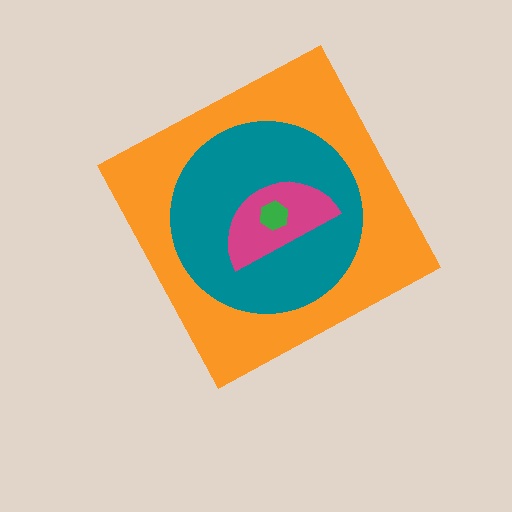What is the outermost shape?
The orange diamond.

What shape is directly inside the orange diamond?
The teal circle.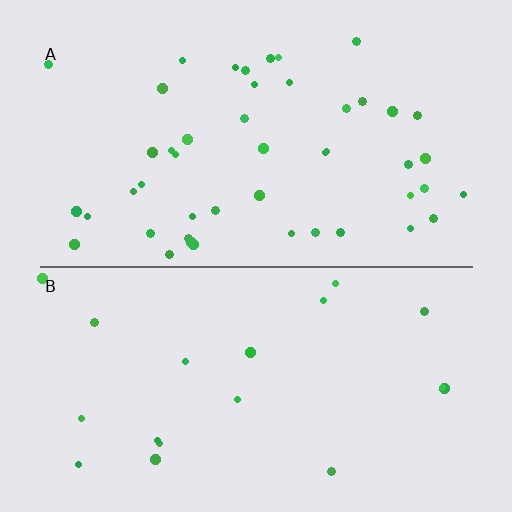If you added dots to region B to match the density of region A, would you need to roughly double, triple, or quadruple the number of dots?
Approximately triple.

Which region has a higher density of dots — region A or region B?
A (the top).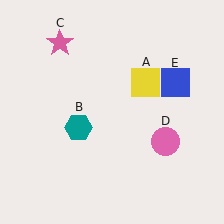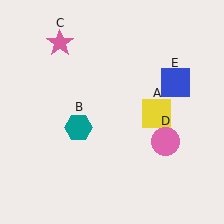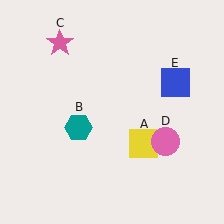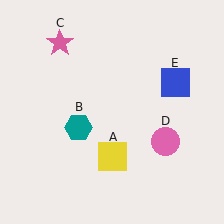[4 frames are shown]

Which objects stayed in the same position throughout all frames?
Teal hexagon (object B) and pink star (object C) and pink circle (object D) and blue square (object E) remained stationary.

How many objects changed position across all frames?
1 object changed position: yellow square (object A).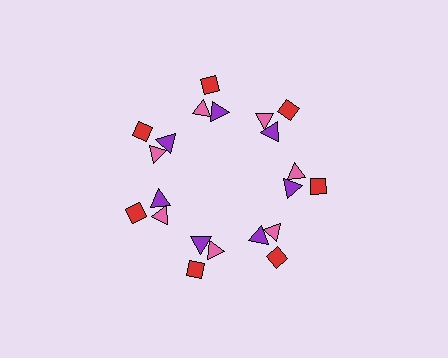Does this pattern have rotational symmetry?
Yes, this pattern has 7-fold rotational symmetry. It looks the same after rotating 51 degrees around the center.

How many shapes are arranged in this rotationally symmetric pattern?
There are 21 shapes, arranged in 7 groups of 3.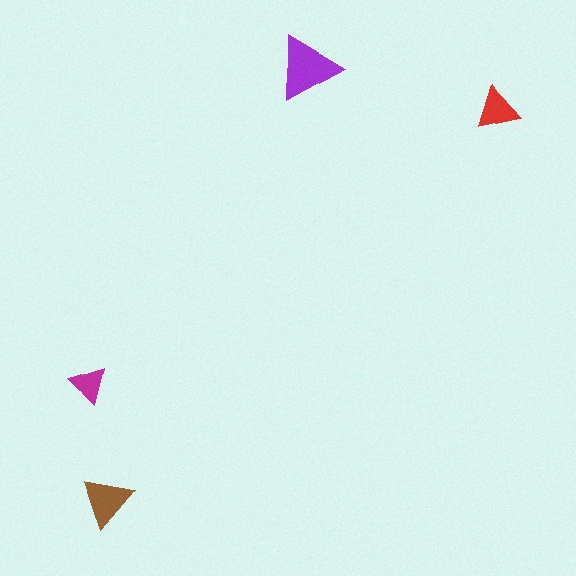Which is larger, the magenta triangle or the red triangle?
The red one.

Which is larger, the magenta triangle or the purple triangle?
The purple one.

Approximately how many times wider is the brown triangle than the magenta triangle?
About 1.5 times wider.